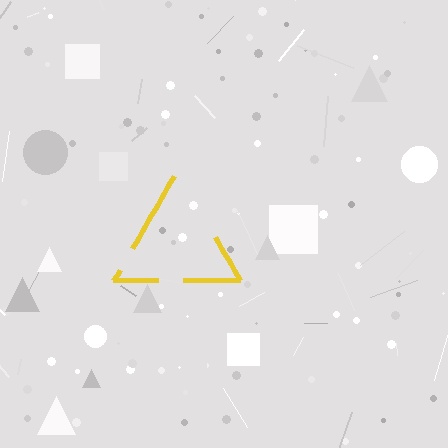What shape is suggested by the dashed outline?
The dashed outline suggests a triangle.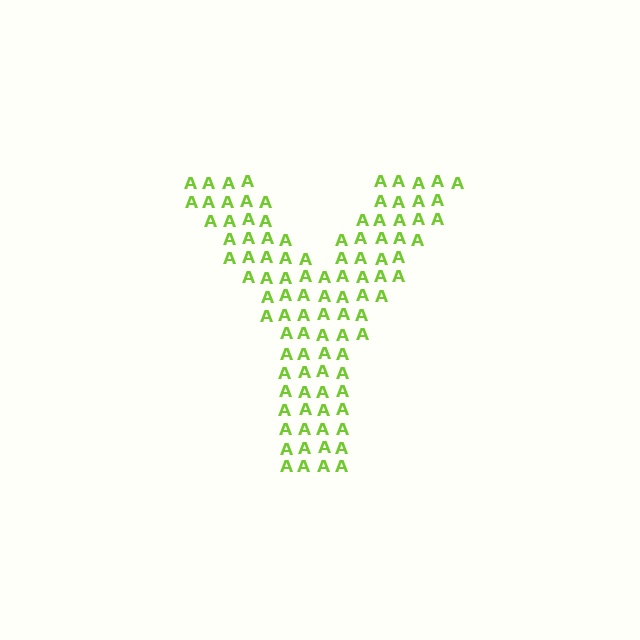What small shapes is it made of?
It is made of small letter A's.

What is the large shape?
The large shape is the letter Y.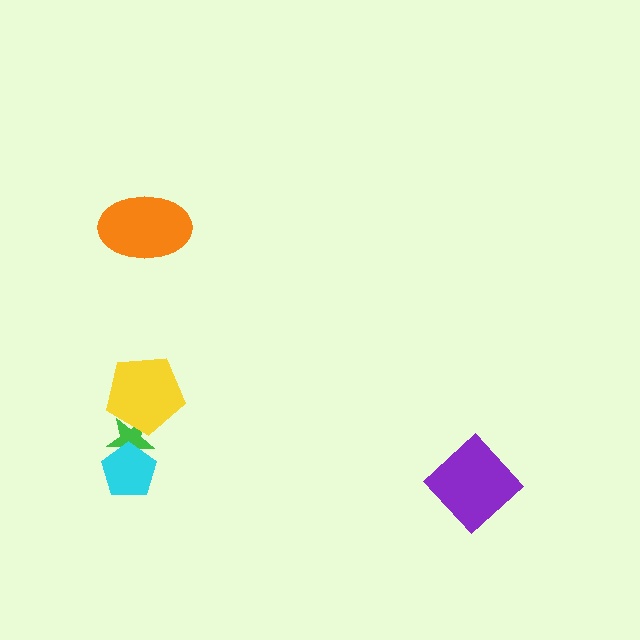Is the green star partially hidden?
Yes, it is partially covered by another shape.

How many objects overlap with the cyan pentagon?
1 object overlaps with the cyan pentagon.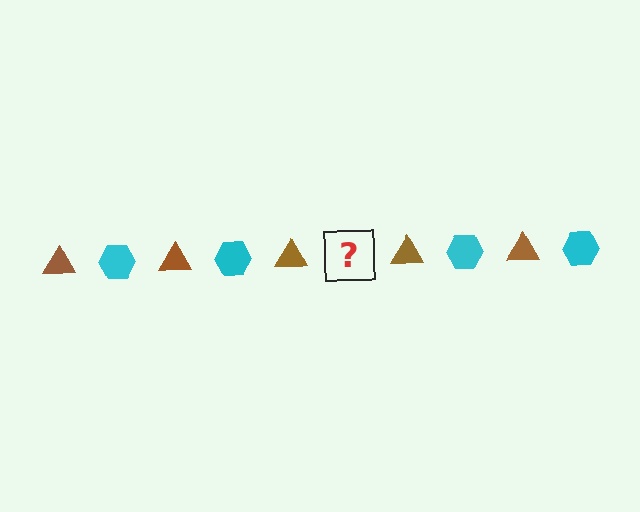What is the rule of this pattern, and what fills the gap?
The rule is that the pattern alternates between brown triangle and cyan hexagon. The gap should be filled with a cyan hexagon.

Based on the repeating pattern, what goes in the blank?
The blank should be a cyan hexagon.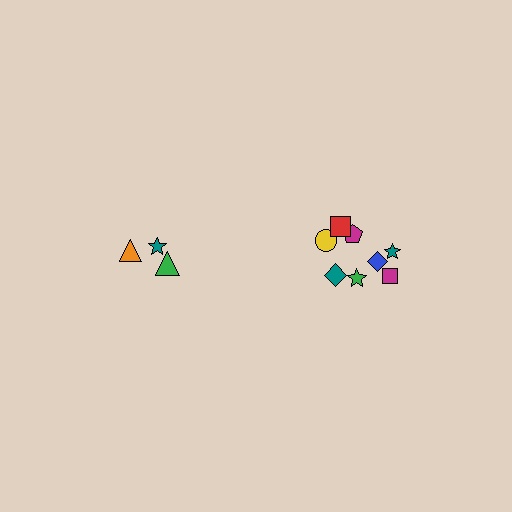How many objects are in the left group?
There are 3 objects.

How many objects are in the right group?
There are 8 objects.